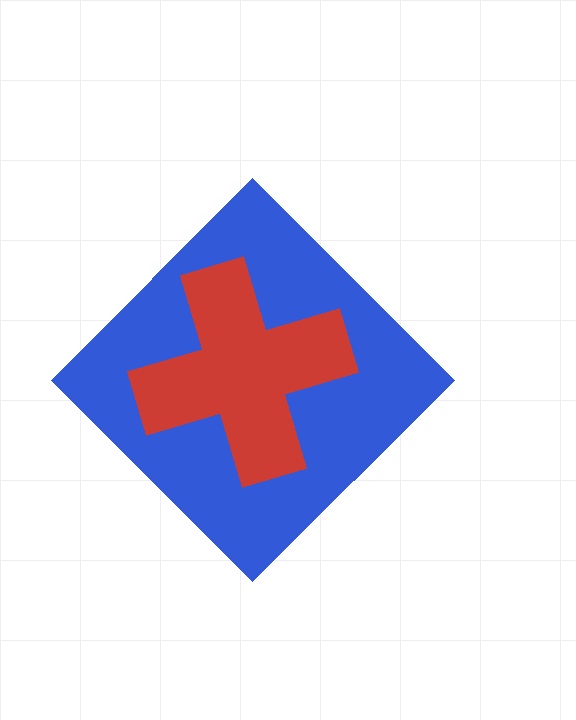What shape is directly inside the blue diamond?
The red cross.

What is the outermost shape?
The blue diamond.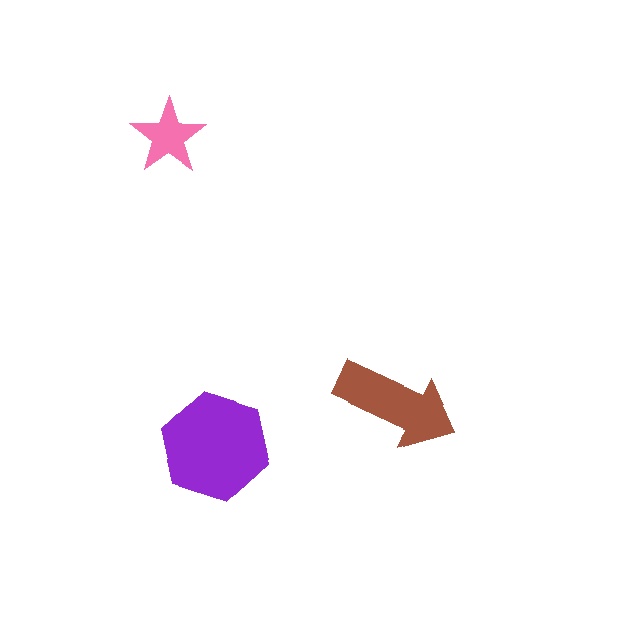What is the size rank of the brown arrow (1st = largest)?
2nd.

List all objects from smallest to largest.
The pink star, the brown arrow, the purple hexagon.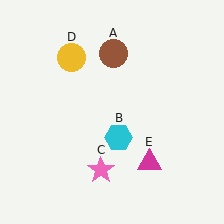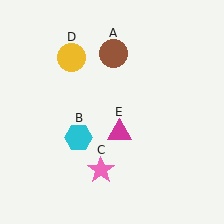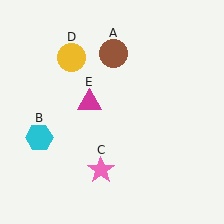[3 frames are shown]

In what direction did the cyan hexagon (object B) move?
The cyan hexagon (object B) moved left.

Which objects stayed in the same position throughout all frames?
Brown circle (object A) and pink star (object C) and yellow circle (object D) remained stationary.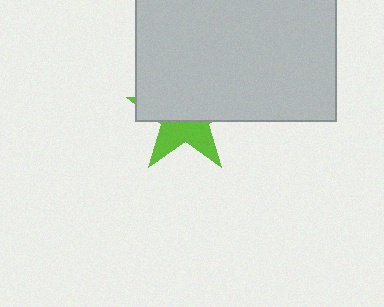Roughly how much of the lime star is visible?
A small part of it is visible (roughly 41%).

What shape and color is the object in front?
The object in front is a light gray rectangle.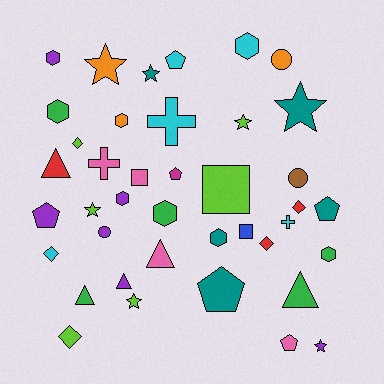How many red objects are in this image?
There are 3 red objects.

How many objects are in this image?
There are 40 objects.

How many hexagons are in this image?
There are 8 hexagons.